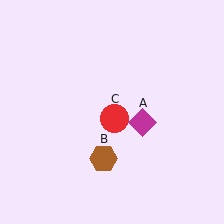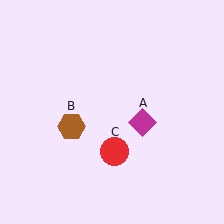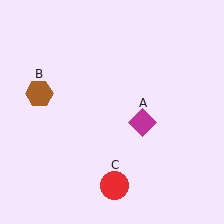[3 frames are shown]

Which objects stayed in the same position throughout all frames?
Magenta diamond (object A) remained stationary.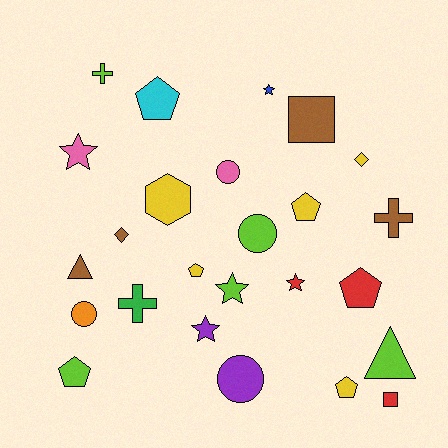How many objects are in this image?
There are 25 objects.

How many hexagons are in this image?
There is 1 hexagon.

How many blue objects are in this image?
There is 1 blue object.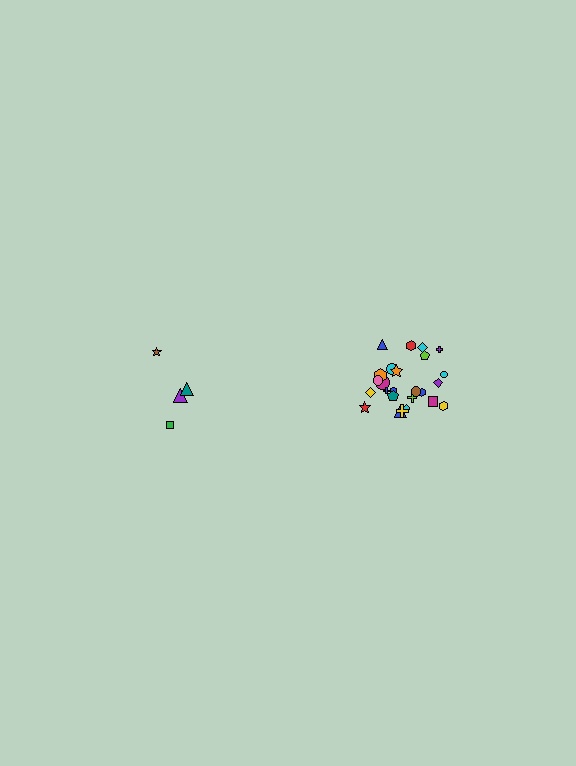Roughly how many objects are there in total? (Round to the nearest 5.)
Roughly 30 objects in total.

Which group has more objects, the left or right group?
The right group.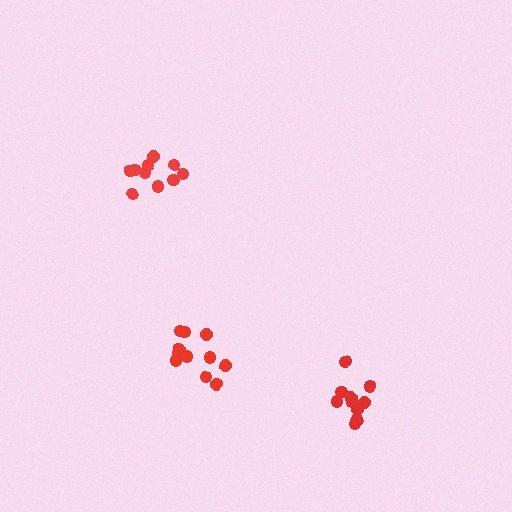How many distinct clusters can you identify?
There are 3 distinct clusters.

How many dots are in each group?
Group 1: 10 dots, Group 2: 10 dots, Group 3: 11 dots (31 total).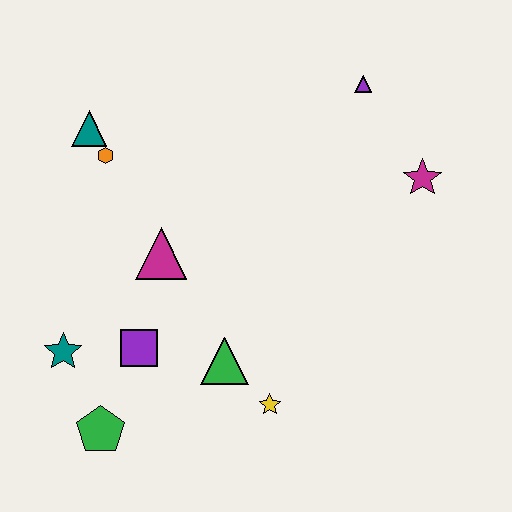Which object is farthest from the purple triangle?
The green pentagon is farthest from the purple triangle.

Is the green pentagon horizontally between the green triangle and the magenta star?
No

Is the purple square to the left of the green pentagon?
No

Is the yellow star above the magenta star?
No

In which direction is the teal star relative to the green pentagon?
The teal star is above the green pentagon.